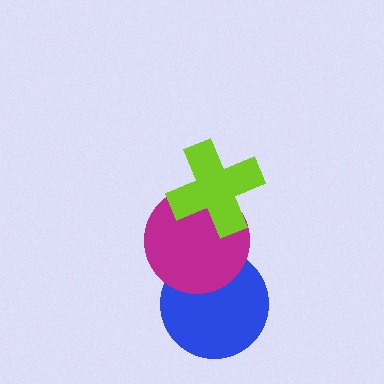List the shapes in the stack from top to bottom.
From top to bottom: the lime cross, the magenta circle, the blue circle.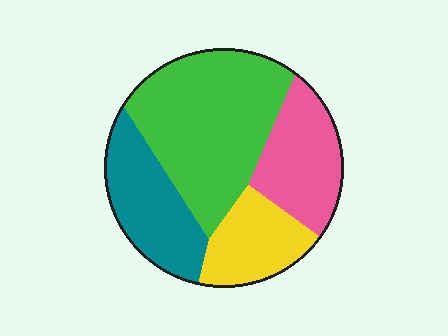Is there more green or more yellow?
Green.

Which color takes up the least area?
Yellow, at roughly 15%.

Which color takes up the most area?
Green, at roughly 40%.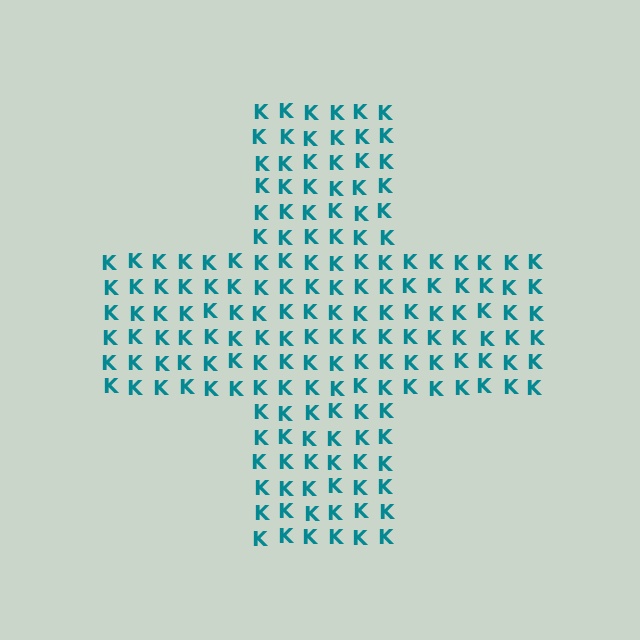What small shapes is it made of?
It is made of small letter K's.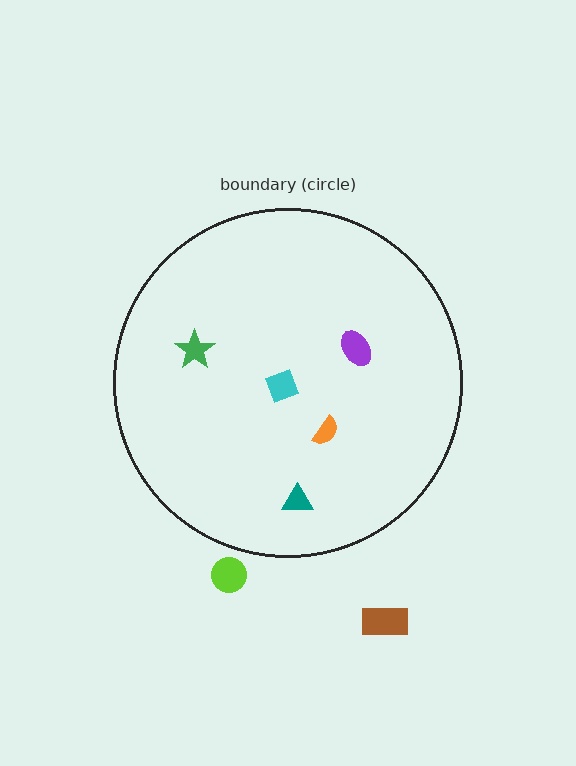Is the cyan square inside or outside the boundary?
Inside.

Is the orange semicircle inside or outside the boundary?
Inside.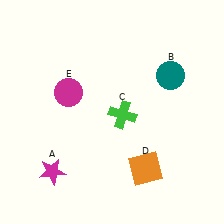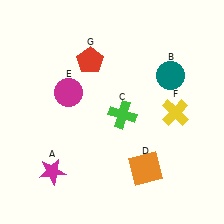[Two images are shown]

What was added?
A yellow cross (F), a red pentagon (G) were added in Image 2.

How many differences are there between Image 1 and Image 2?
There are 2 differences between the two images.